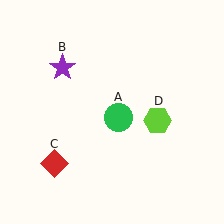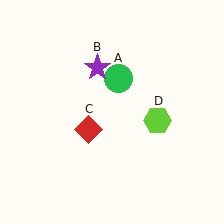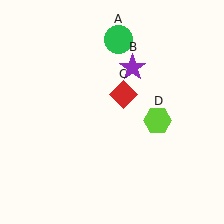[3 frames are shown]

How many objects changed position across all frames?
3 objects changed position: green circle (object A), purple star (object B), red diamond (object C).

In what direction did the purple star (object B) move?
The purple star (object B) moved right.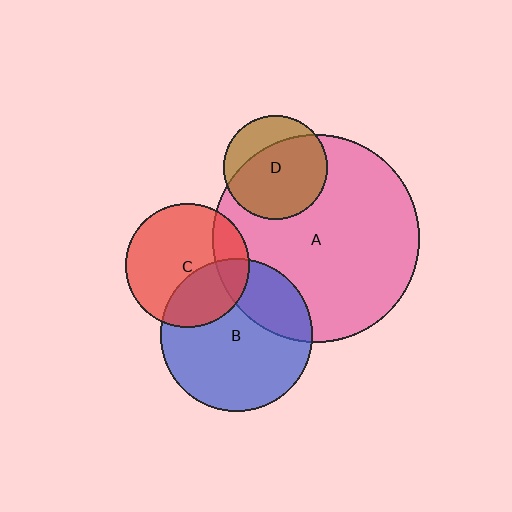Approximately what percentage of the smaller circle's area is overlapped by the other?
Approximately 35%.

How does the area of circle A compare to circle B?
Approximately 1.8 times.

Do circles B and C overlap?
Yes.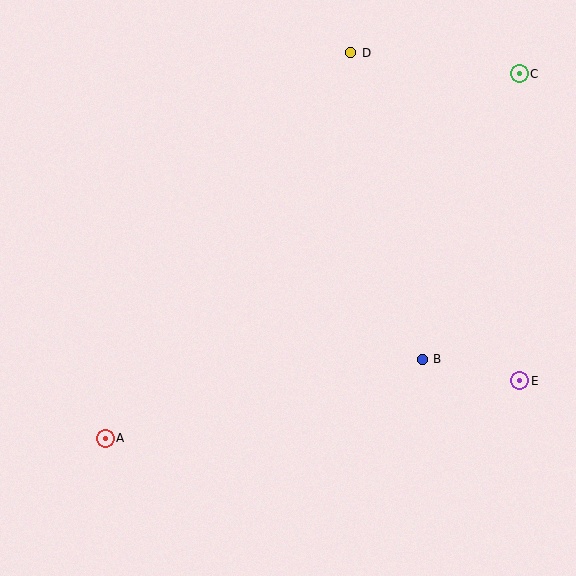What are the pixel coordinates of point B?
Point B is at (422, 359).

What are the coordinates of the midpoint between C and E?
The midpoint between C and E is at (520, 227).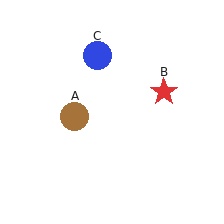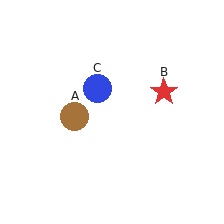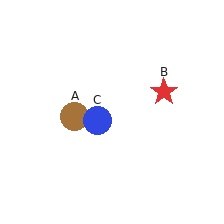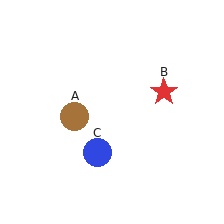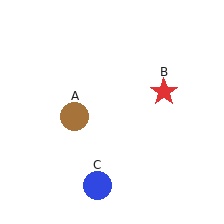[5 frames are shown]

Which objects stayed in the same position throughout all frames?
Brown circle (object A) and red star (object B) remained stationary.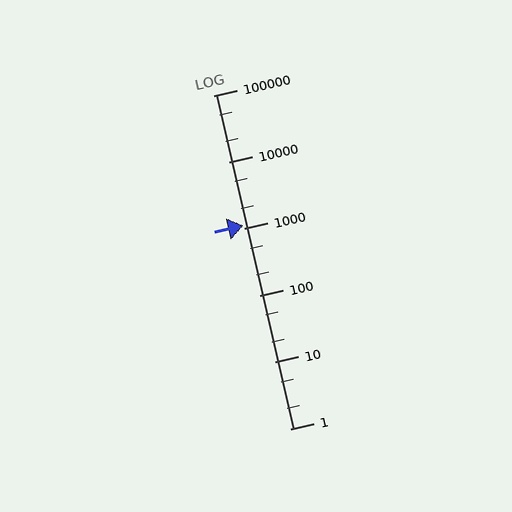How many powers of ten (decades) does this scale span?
The scale spans 5 decades, from 1 to 100000.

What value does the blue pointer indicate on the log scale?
The pointer indicates approximately 1100.